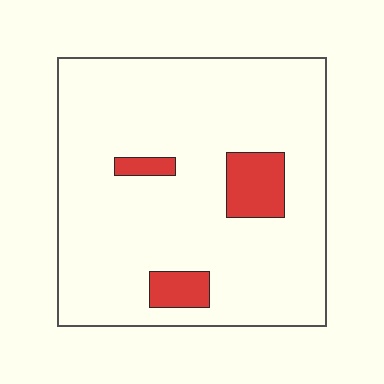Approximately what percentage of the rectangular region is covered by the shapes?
Approximately 10%.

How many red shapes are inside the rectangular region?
3.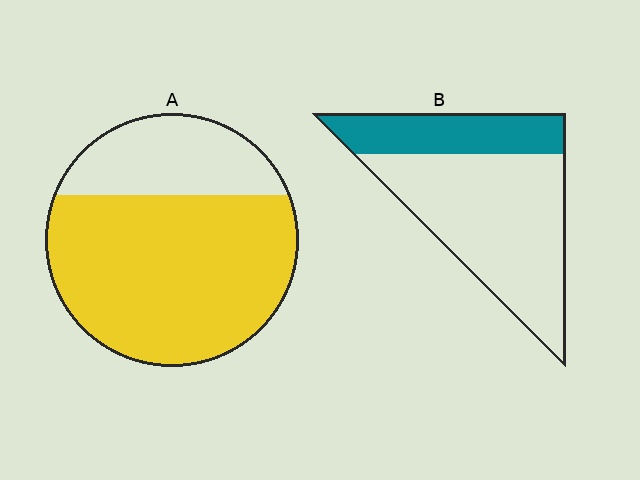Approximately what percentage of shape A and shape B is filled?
A is approximately 70% and B is approximately 30%.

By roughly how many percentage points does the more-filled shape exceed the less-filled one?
By roughly 40 percentage points (A over B).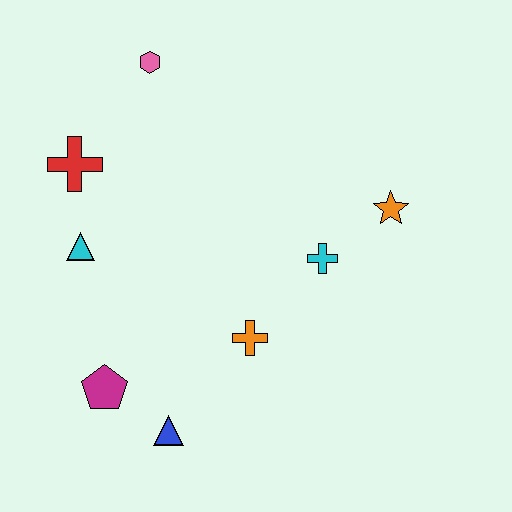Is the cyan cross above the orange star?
No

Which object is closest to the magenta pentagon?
The blue triangle is closest to the magenta pentagon.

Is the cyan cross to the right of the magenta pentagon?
Yes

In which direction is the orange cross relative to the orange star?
The orange cross is to the left of the orange star.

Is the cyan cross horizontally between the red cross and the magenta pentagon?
No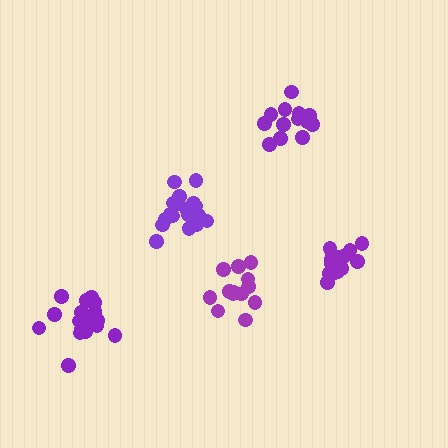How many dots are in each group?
Group 1: 15 dots, Group 2: 14 dots, Group 3: 18 dots, Group 4: 18 dots, Group 5: 14 dots (79 total).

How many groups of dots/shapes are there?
There are 5 groups.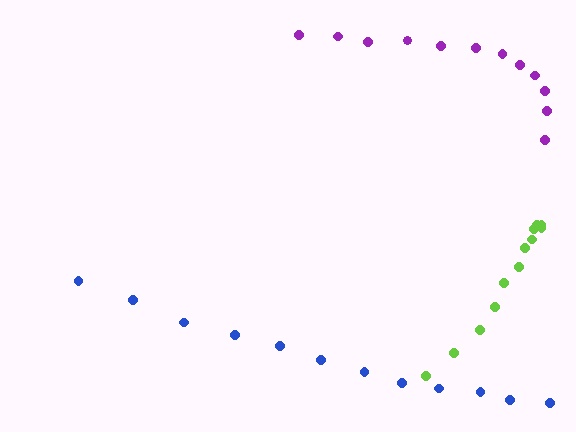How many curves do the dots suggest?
There are 3 distinct paths.